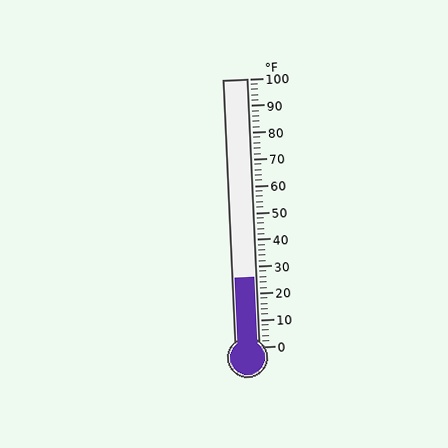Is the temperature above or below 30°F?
The temperature is below 30°F.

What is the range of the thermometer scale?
The thermometer scale ranges from 0°F to 100°F.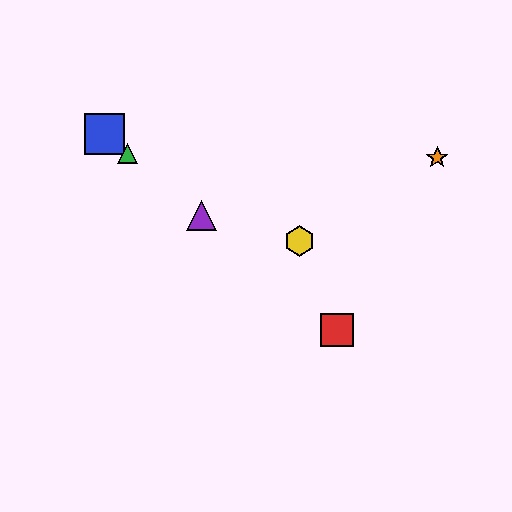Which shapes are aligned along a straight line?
The red square, the blue square, the green triangle, the purple triangle are aligned along a straight line.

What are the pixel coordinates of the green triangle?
The green triangle is at (128, 153).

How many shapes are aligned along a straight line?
4 shapes (the red square, the blue square, the green triangle, the purple triangle) are aligned along a straight line.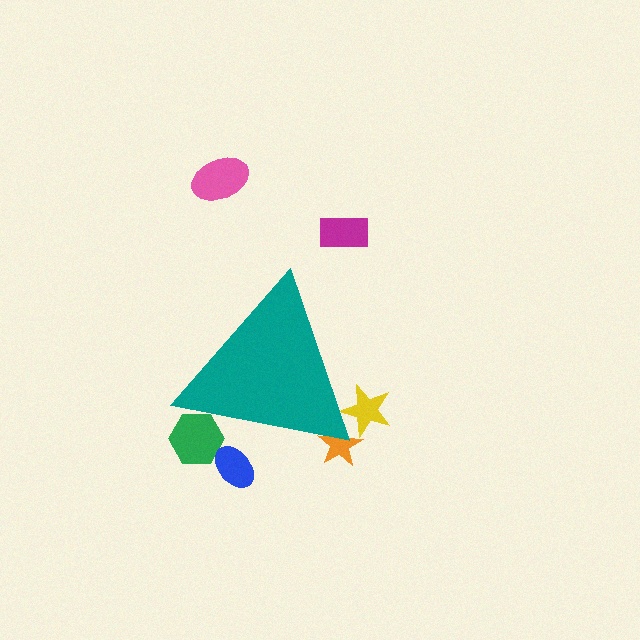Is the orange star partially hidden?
Yes, the orange star is partially hidden behind the teal triangle.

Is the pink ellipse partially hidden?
No, the pink ellipse is fully visible.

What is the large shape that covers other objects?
A teal triangle.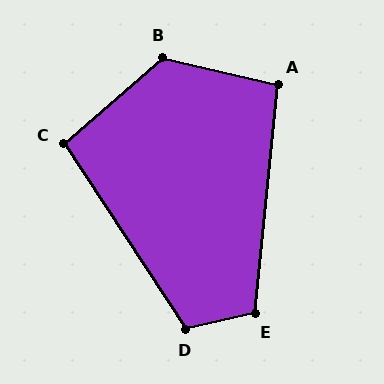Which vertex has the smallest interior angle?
A, at approximately 98 degrees.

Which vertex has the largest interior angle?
B, at approximately 126 degrees.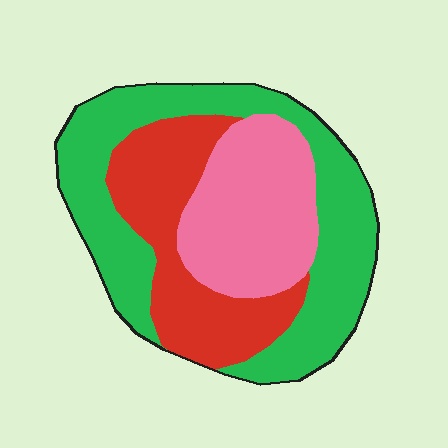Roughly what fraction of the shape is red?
Red takes up about one quarter (1/4) of the shape.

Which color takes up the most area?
Green, at roughly 45%.